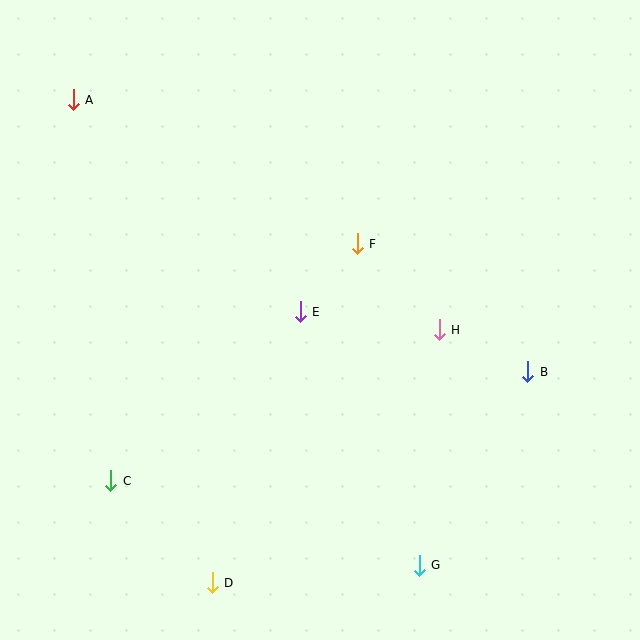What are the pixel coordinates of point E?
Point E is at (300, 312).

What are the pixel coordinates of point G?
Point G is at (419, 565).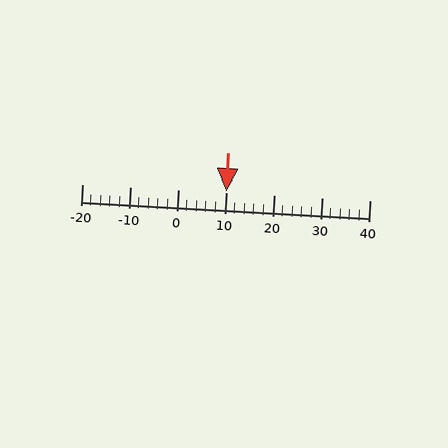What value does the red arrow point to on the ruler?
The red arrow points to approximately 10.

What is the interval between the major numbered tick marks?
The major tick marks are spaced 10 units apart.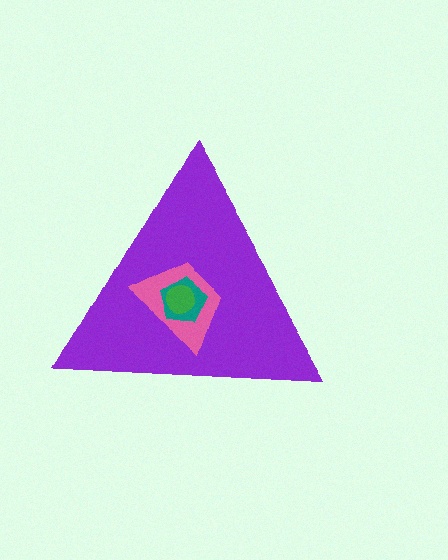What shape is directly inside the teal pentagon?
The green circle.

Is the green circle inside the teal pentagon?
Yes.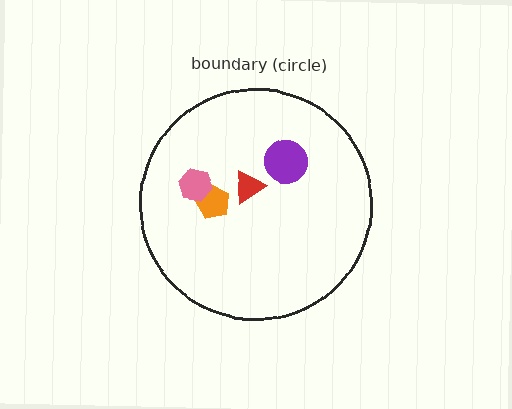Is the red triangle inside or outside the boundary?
Inside.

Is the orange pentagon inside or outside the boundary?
Inside.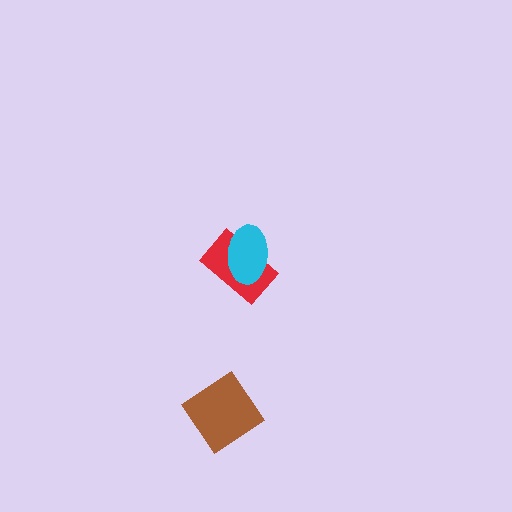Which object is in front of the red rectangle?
The cyan ellipse is in front of the red rectangle.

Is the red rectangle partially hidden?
Yes, it is partially covered by another shape.